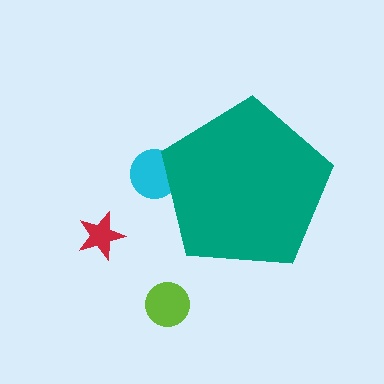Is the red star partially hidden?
No, the red star is fully visible.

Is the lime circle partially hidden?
No, the lime circle is fully visible.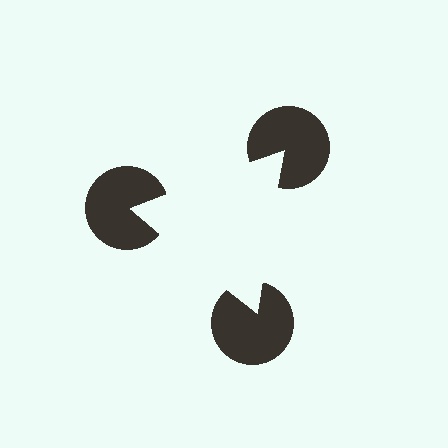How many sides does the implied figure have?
3 sides.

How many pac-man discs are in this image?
There are 3 — one at each vertex of the illusory triangle.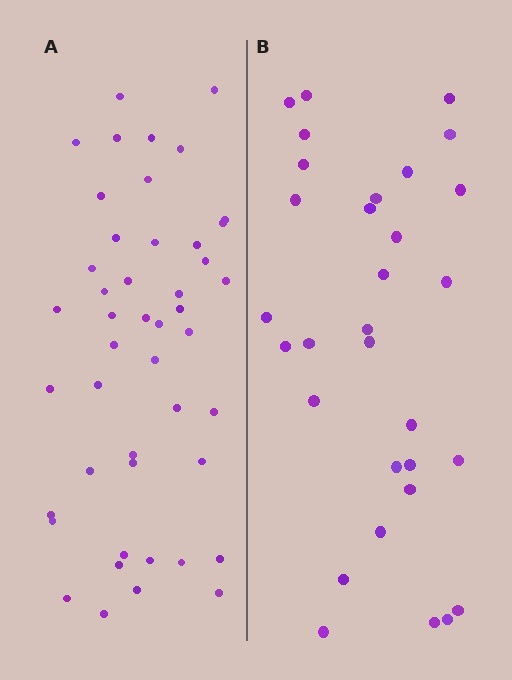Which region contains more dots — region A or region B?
Region A (the left region) has more dots.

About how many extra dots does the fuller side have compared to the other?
Region A has approximately 15 more dots than region B.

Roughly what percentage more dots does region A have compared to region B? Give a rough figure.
About 50% more.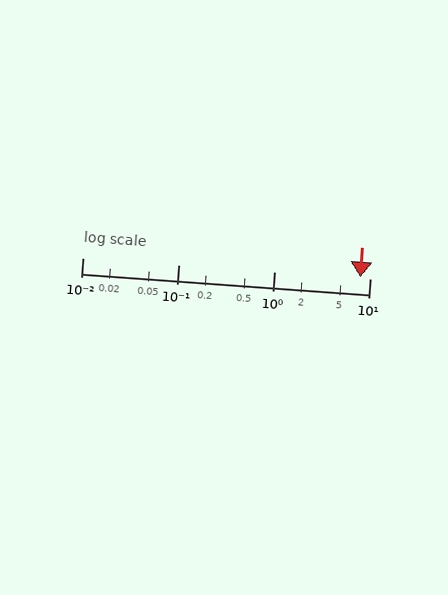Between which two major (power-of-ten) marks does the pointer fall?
The pointer is between 1 and 10.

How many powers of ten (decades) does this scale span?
The scale spans 3 decades, from 0.01 to 10.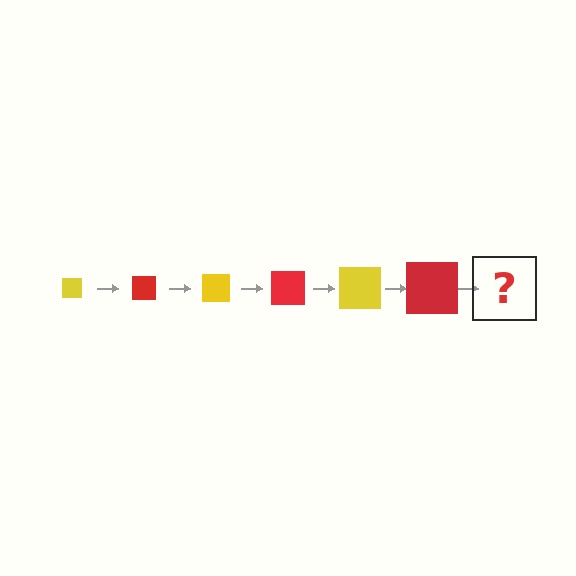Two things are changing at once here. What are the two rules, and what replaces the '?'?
The two rules are that the square grows larger each step and the color cycles through yellow and red. The '?' should be a yellow square, larger than the previous one.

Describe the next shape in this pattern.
It should be a yellow square, larger than the previous one.